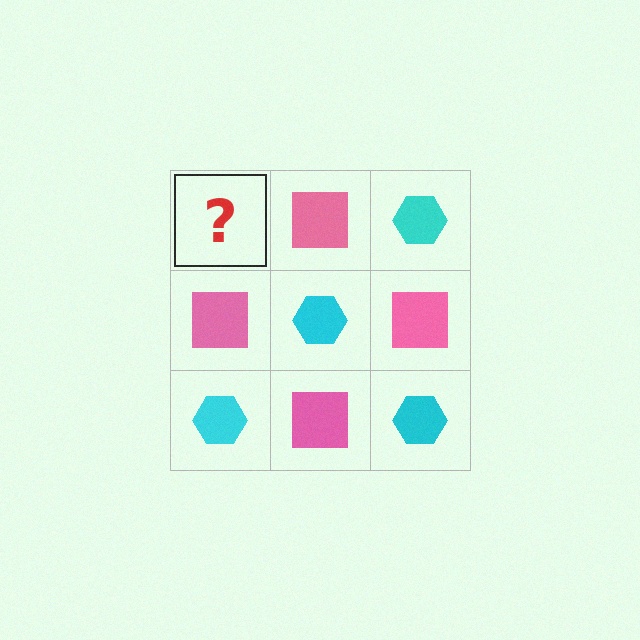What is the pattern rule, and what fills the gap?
The rule is that it alternates cyan hexagon and pink square in a checkerboard pattern. The gap should be filled with a cyan hexagon.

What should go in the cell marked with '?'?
The missing cell should contain a cyan hexagon.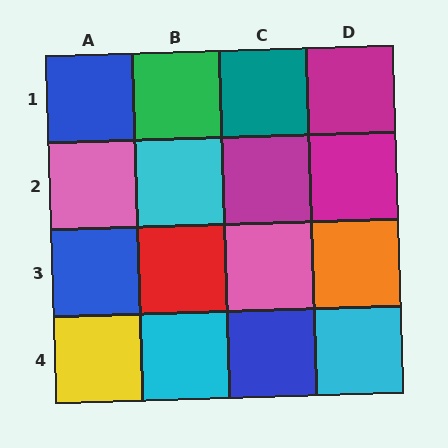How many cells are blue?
3 cells are blue.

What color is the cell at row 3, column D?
Orange.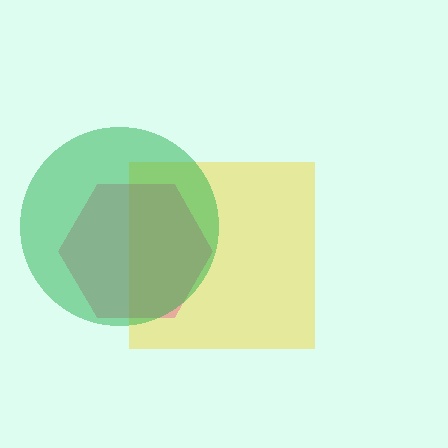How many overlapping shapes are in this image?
There are 3 overlapping shapes in the image.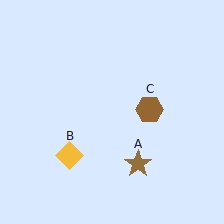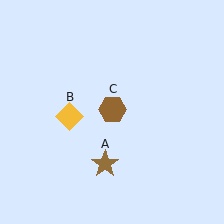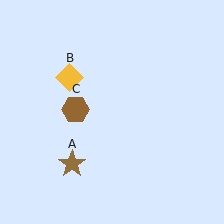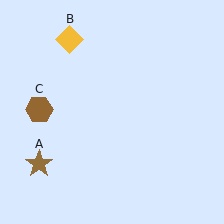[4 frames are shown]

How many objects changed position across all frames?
3 objects changed position: brown star (object A), yellow diamond (object B), brown hexagon (object C).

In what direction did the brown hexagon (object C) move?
The brown hexagon (object C) moved left.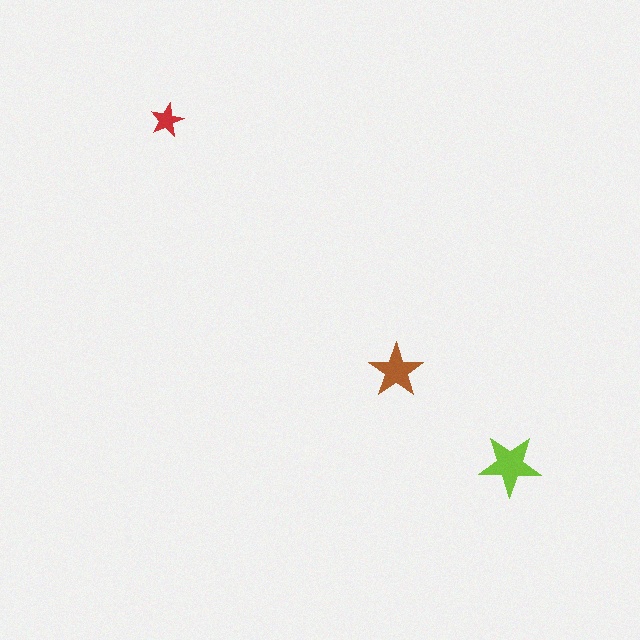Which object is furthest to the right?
The lime star is rightmost.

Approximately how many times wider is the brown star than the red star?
About 1.5 times wider.